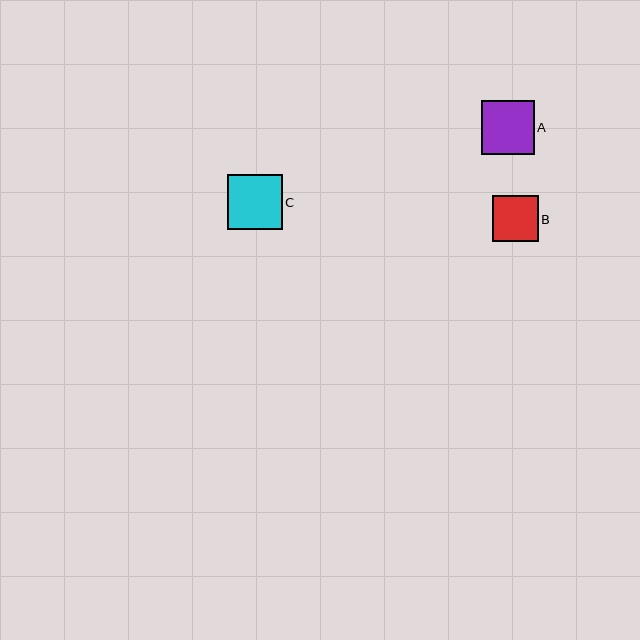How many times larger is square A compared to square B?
Square A is approximately 1.2 times the size of square B.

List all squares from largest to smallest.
From largest to smallest: C, A, B.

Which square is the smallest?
Square B is the smallest with a size of approximately 46 pixels.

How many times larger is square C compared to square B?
Square C is approximately 1.2 times the size of square B.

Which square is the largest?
Square C is the largest with a size of approximately 55 pixels.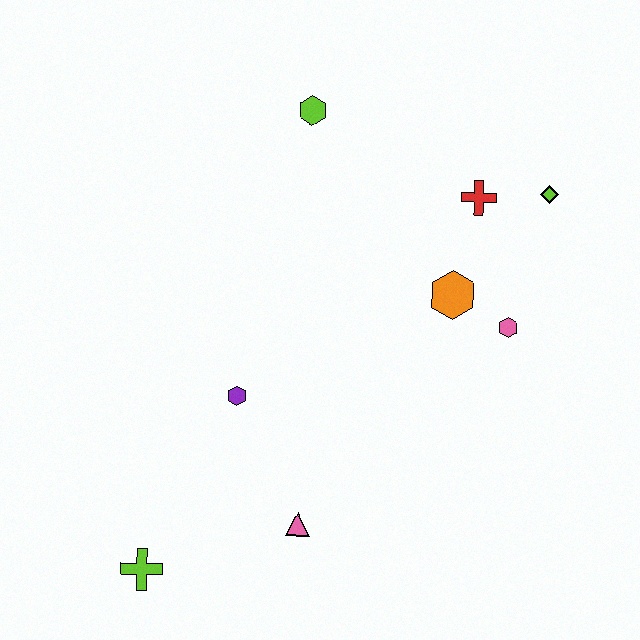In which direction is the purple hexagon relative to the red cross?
The purple hexagon is to the left of the red cross.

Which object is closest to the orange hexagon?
The pink hexagon is closest to the orange hexagon.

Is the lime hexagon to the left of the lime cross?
No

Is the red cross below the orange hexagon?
No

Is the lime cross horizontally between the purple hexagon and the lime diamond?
No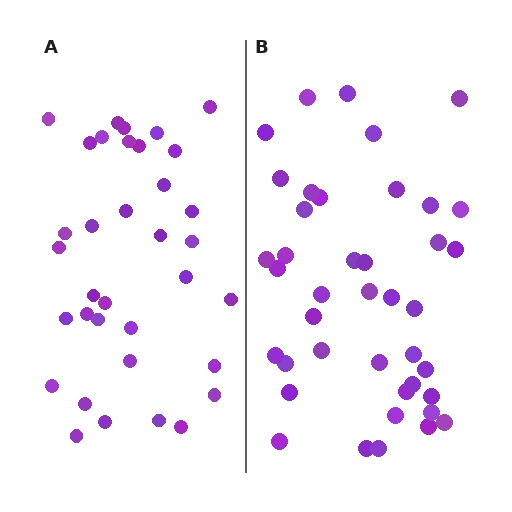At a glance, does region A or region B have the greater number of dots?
Region B (the right region) has more dots.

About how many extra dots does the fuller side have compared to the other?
Region B has about 6 more dots than region A.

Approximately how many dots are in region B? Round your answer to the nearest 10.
About 40 dots. (The exact count is 41, which rounds to 40.)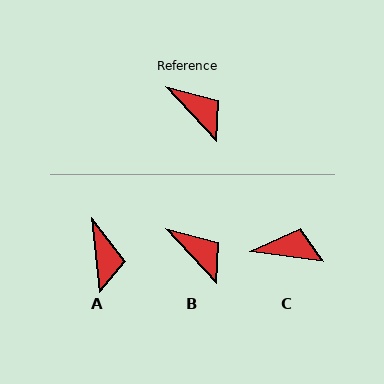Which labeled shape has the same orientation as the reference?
B.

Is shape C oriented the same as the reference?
No, it is off by about 39 degrees.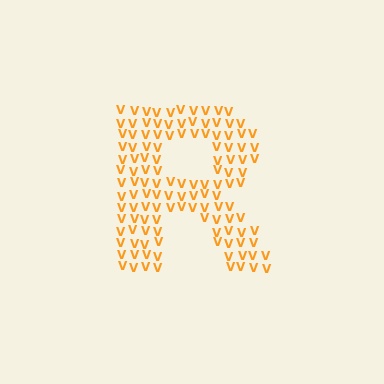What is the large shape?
The large shape is the letter R.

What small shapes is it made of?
It is made of small letter V's.